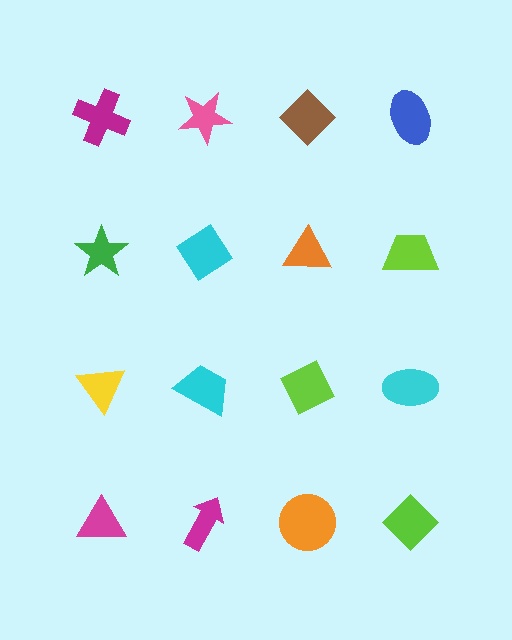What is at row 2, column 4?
A lime trapezoid.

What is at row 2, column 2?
A cyan diamond.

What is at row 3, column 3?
A lime diamond.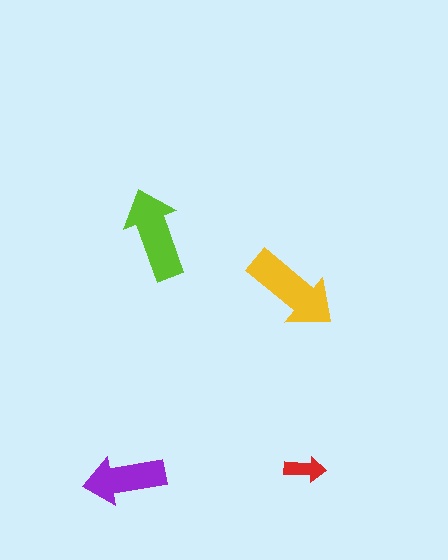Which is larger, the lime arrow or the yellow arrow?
The yellow one.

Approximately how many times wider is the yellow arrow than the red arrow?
About 2.5 times wider.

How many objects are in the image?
There are 4 objects in the image.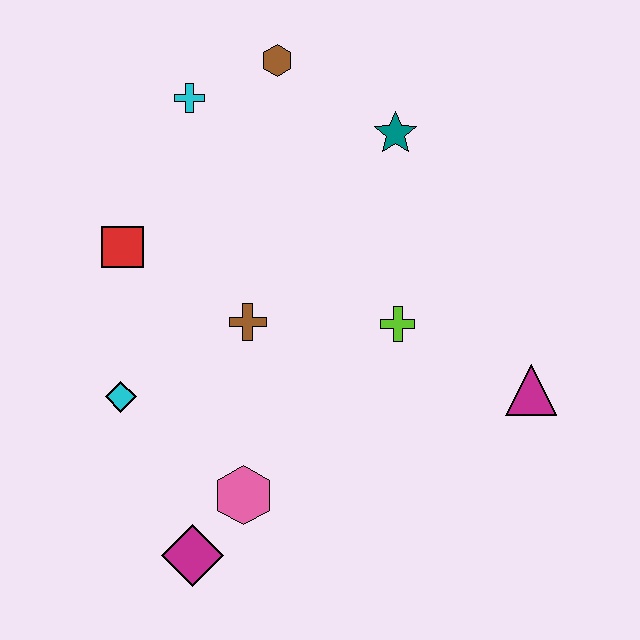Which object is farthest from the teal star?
The magenta diamond is farthest from the teal star.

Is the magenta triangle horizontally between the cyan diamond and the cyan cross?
No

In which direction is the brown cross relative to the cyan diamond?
The brown cross is to the right of the cyan diamond.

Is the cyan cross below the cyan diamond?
No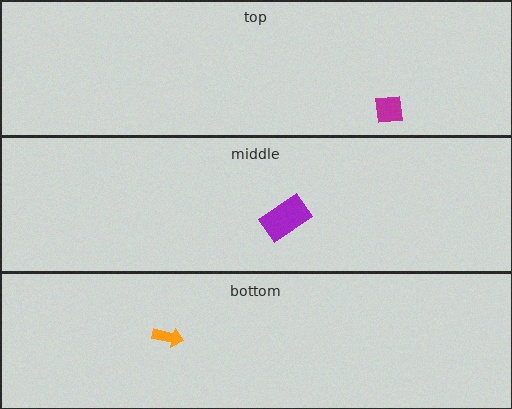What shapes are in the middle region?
The purple rectangle.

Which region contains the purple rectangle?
The middle region.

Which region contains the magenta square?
The top region.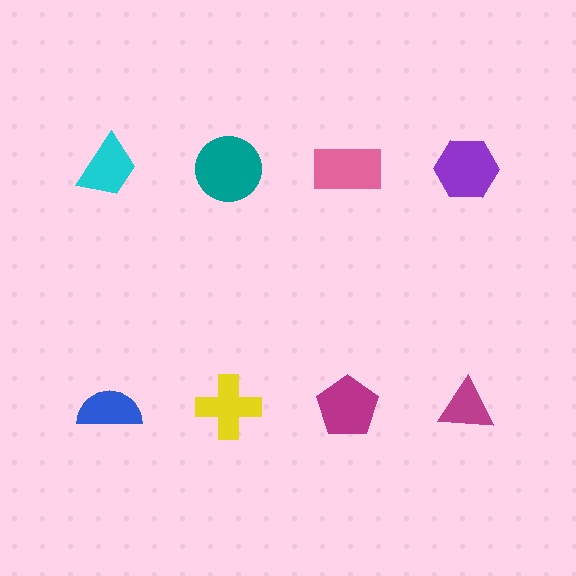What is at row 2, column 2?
A yellow cross.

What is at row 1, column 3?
A pink rectangle.